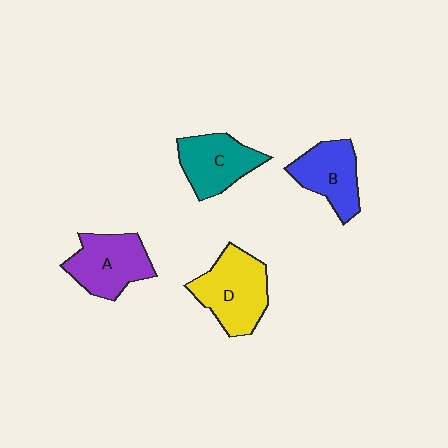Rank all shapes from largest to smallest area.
From largest to smallest: D (yellow), A (purple), C (teal), B (blue).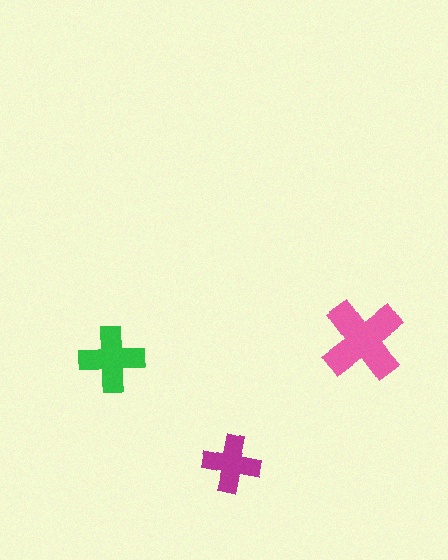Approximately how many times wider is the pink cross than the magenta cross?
About 1.5 times wider.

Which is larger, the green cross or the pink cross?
The pink one.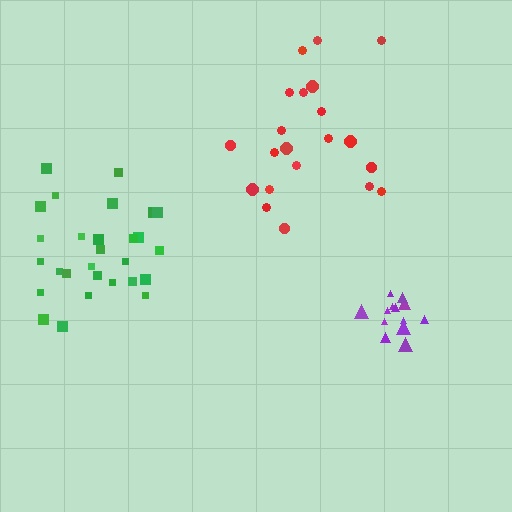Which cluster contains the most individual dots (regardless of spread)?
Green (29).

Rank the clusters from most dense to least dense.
purple, green, red.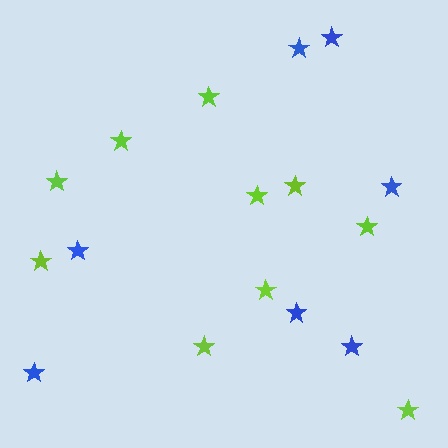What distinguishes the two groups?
There are 2 groups: one group of lime stars (10) and one group of blue stars (7).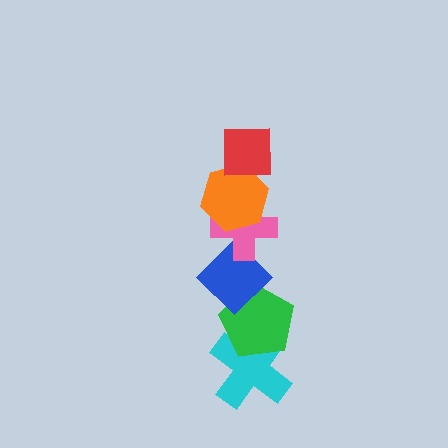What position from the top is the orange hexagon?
The orange hexagon is 2nd from the top.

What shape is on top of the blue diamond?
The pink cross is on top of the blue diamond.